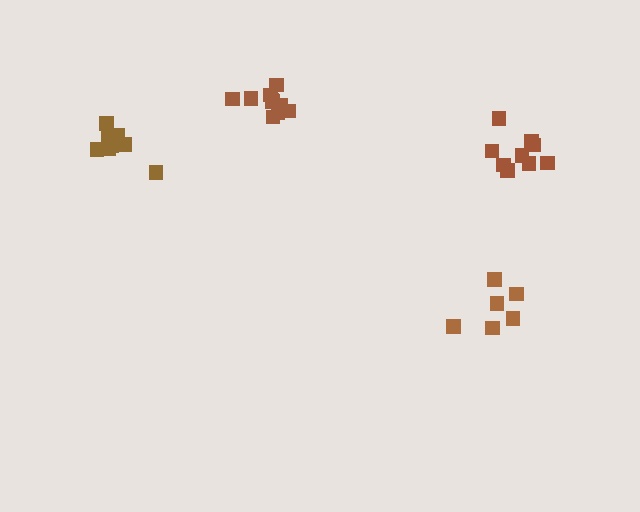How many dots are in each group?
Group 1: 6 dots, Group 2: 11 dots, Group 3: 10 dots, Group 4: 9 dots (36 total).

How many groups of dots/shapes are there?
There are 4 groups.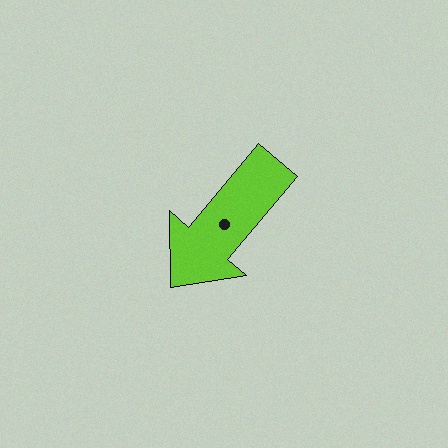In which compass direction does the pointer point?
Southwest.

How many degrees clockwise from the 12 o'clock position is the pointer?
Approximately 220 degrees.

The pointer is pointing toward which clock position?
Roughly 7 o'clock.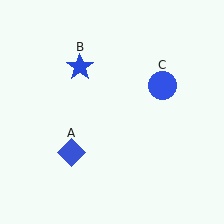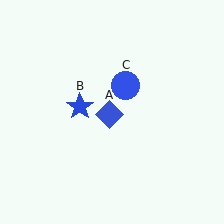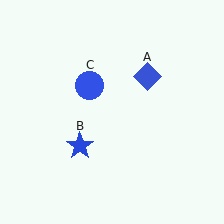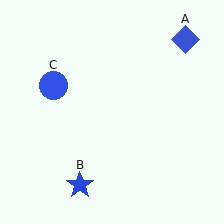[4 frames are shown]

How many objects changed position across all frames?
3 objects changed position: blue diamond (object A), blue star (object B), blue circle (object C).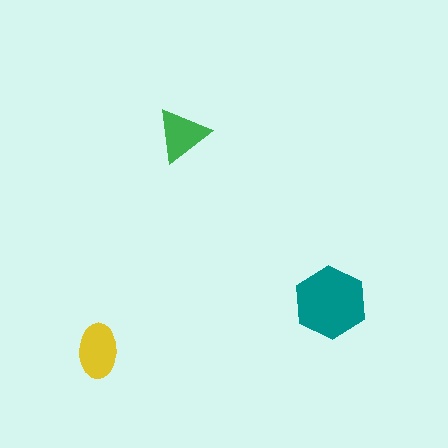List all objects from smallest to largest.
The green triangle, the yellow ellipse, the teal hexagon.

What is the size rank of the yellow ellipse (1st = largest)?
2nd.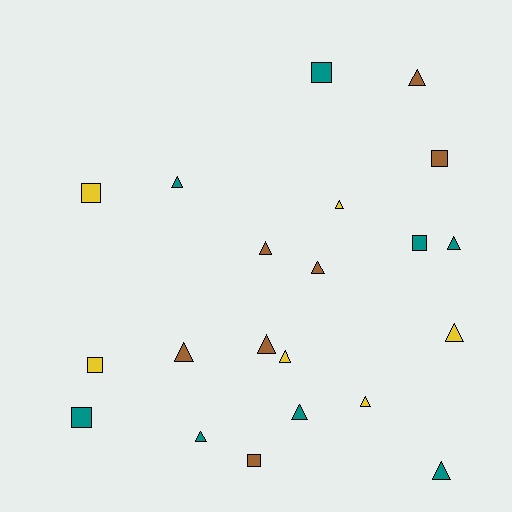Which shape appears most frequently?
Triangle, with 14 objects.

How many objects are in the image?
There are 21 objects.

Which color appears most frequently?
Teal, with 8 objects.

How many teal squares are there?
There are 3 teal squares.